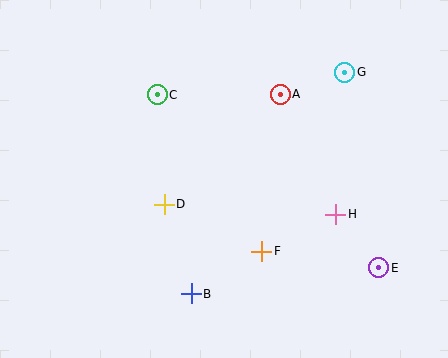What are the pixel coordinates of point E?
Point E is at (379, 268).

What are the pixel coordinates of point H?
Point H is at (336, 214).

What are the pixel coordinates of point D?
Point D is at (164, 204).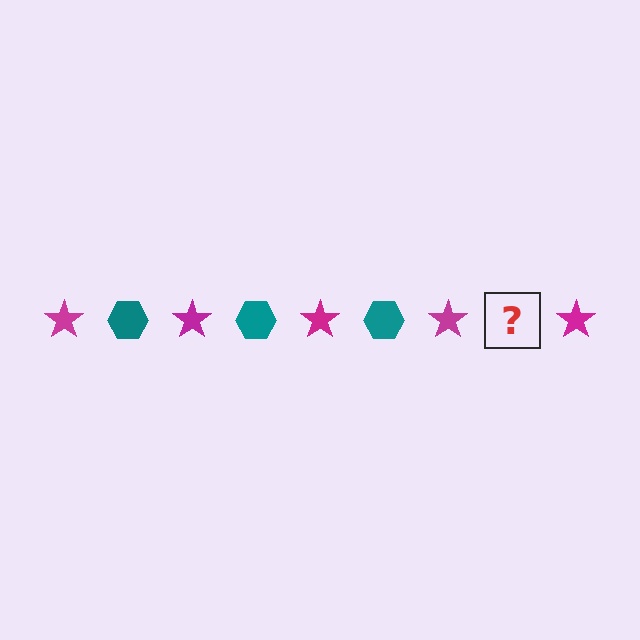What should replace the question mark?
The question mark should be replaced with a teal hexagon.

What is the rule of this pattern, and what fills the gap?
The rule is that the pattern alternates between magenta star and teal hexagon. The gap should be filled with a teal hexagon.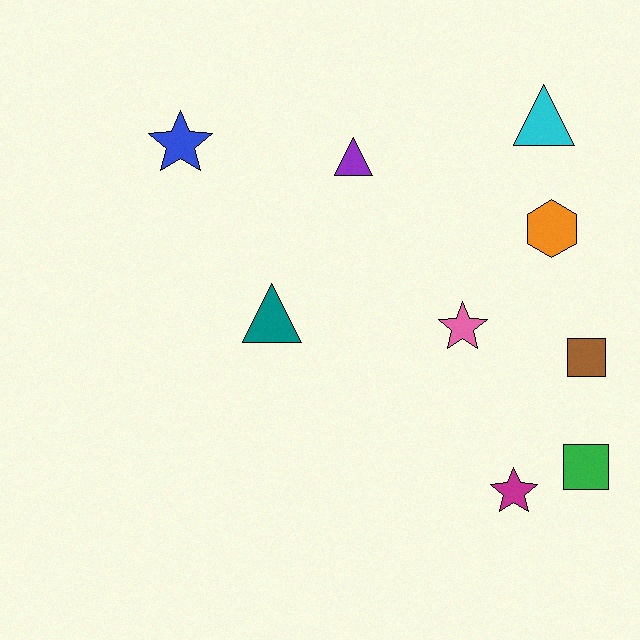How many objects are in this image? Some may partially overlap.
There are 9 objects.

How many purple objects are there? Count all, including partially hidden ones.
There is 1 purple object.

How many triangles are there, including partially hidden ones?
There are 3 triangles.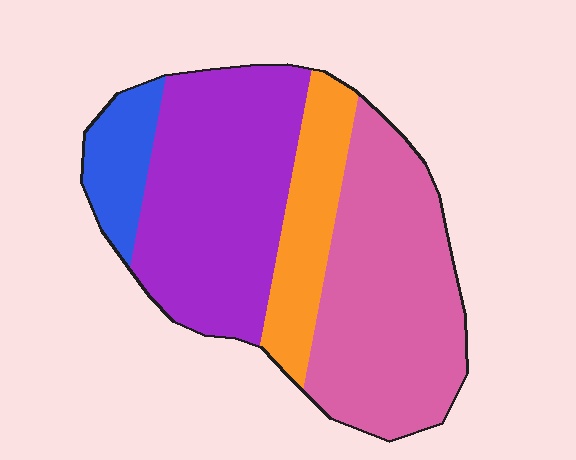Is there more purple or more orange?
Purple.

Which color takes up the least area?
Blue, at roughly 10%.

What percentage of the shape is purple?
Purple covers roughly 35% of the shape.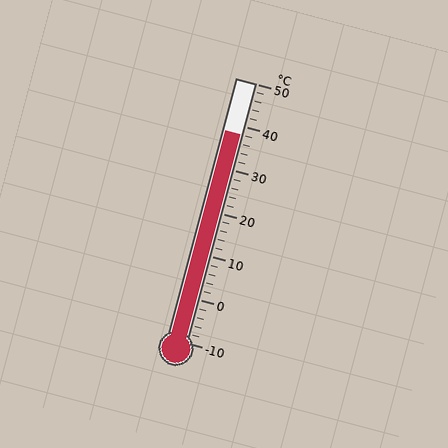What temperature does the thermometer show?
The thermometer shows approximately 38°C.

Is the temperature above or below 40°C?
The temperature is below 40°C.